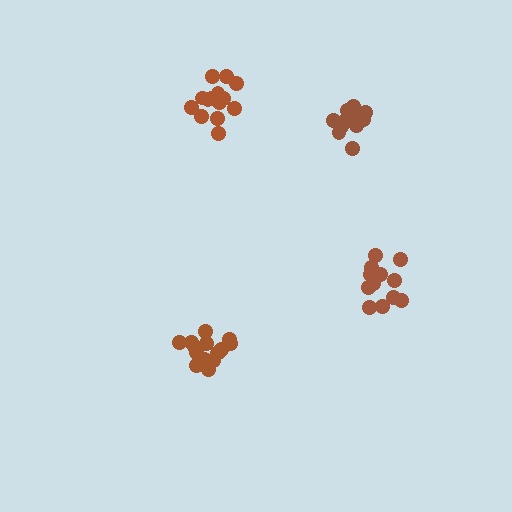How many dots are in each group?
Group 1: 14 dots, Group 2: 15 dots, Group 3: 12 dots, Group 4: 14 dots (55 total).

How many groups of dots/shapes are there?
There are 4 groups.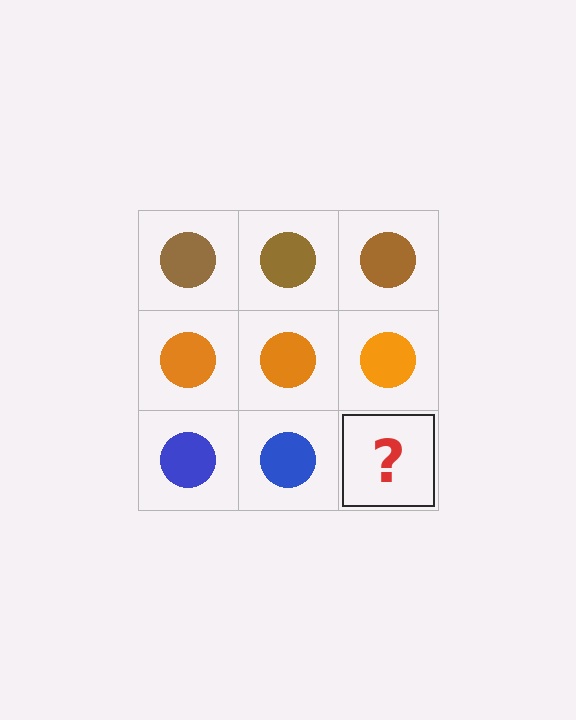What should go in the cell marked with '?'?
The missing cell should contain a blue circle.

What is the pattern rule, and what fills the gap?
The rule is that each row has a consistent color. The gap should be filled with a blue circle.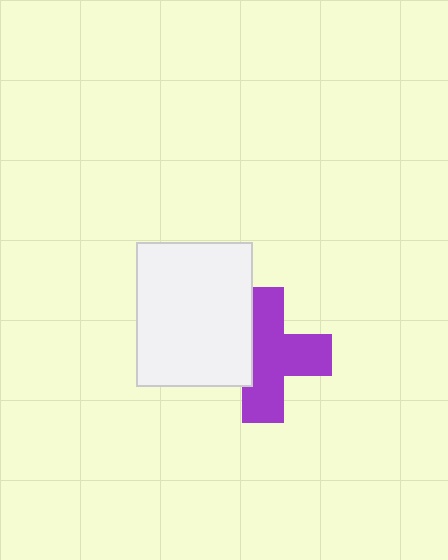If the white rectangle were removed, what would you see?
You would see the complete purple cross.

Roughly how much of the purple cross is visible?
Most of it is visible (roughly 68%).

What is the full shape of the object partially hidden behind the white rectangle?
The partially hidden object is a purple cross.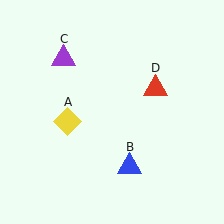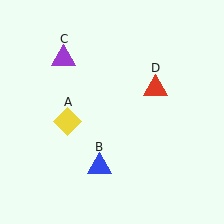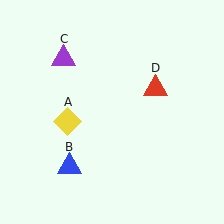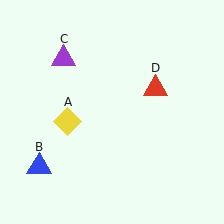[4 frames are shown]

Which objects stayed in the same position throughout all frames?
Yellow diamond (object A) and purple triangle (object C) and red triangle (object D) remained stationary.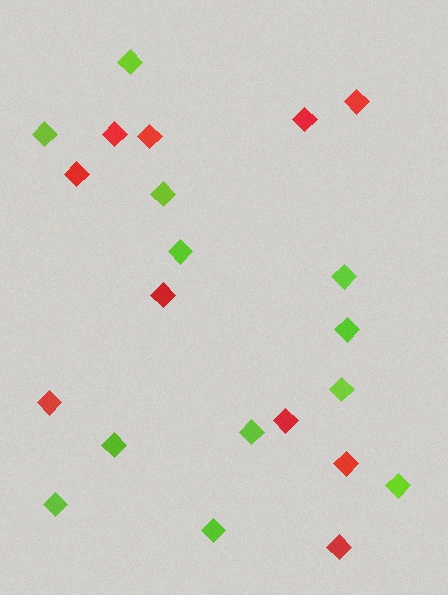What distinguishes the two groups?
There are 2 groups: one group of lime diamonds (12) and one group of red diamonds (10).